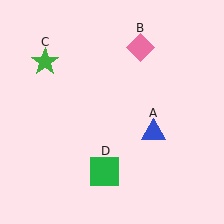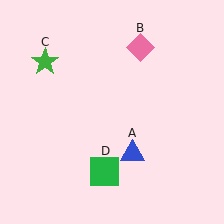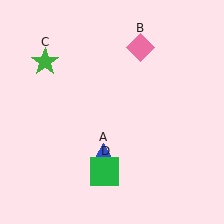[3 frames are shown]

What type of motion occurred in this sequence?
The blue triangle (object A) rotated clockwise around the center of the scene.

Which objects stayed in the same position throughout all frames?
Pink diamond (object B) and green star (object C) and green square (object D) remained stationary.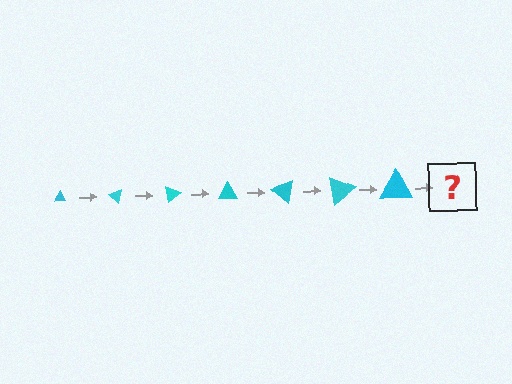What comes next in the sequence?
The next element should be a triangle, larger than the previous one and rotated 280 degrees from the start.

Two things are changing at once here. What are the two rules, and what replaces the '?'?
The two rules are that the triangle grows larger each step and it rotates 40 degrees each step. The '?' should be a triangle, larger than the previous one and rotated 280 degrees from the start.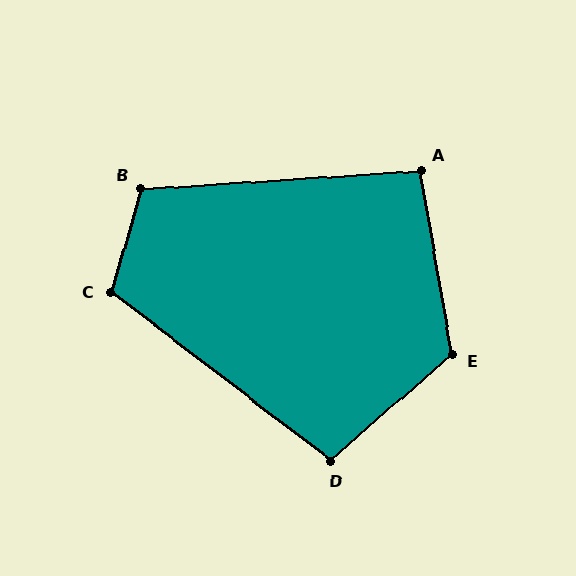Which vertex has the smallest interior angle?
A, at approximately 96 degrees.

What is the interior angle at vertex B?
Approximately 110 degrees (obtuse).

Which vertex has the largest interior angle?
E, at approximately 121 degrees.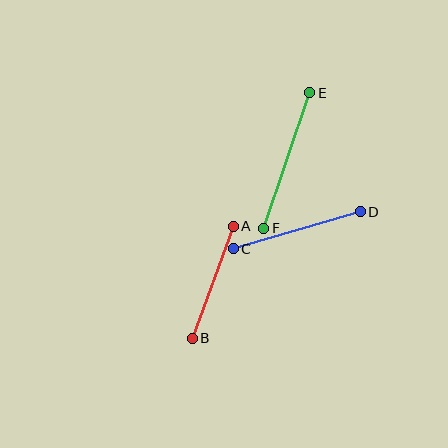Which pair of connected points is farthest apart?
Points E and F are farthest apart.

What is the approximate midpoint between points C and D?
The midpoint is at approximately (297, 230) pixels.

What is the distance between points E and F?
The distance is approximately 144 pixels.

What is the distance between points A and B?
The distance is approximately 120 pixels.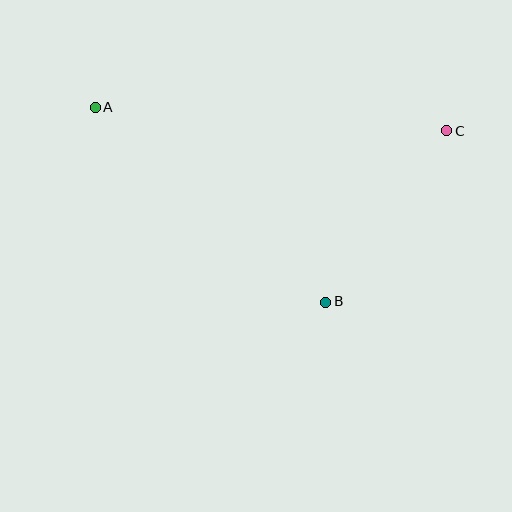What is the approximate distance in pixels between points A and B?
The distance between A and B is approximately 301 pixels.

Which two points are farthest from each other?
Points A and C are farthest from each other.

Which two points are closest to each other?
Points B and C are closest to each other.